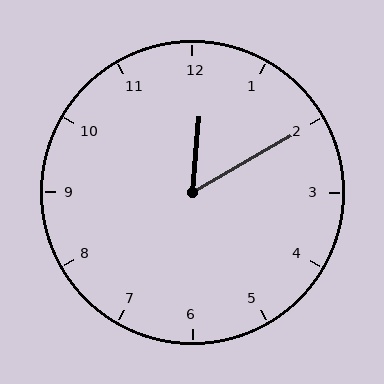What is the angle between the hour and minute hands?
Approximately 55 degrees.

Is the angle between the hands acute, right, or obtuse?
It is acute.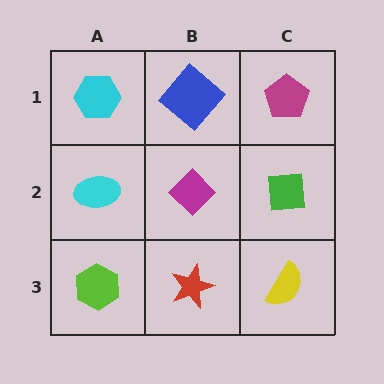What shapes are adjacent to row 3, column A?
A cyan ellipse (row 2, column A), a red star (row 3, column B).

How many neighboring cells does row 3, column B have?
3.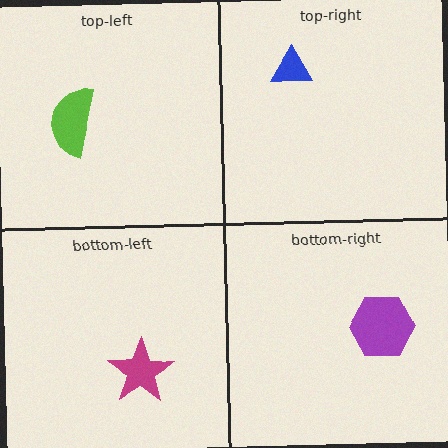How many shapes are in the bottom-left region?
1.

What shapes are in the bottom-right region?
The purple hexagon.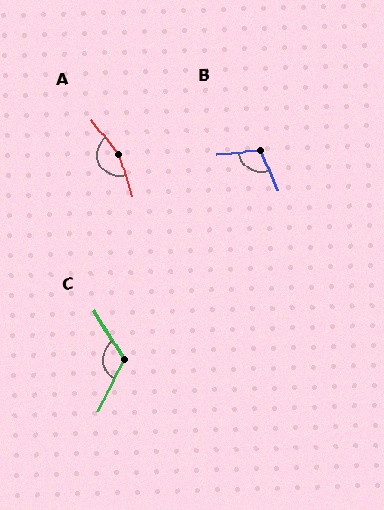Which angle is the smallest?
B, at approximately 109 degrees.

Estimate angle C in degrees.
Approximately 121 degrees.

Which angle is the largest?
A, at approximately 161 degrees.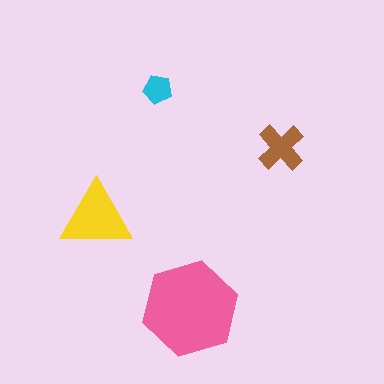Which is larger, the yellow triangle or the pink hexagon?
The pink hexagon.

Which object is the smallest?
The cyan pentagon.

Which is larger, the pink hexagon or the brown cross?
The pink hexagon.